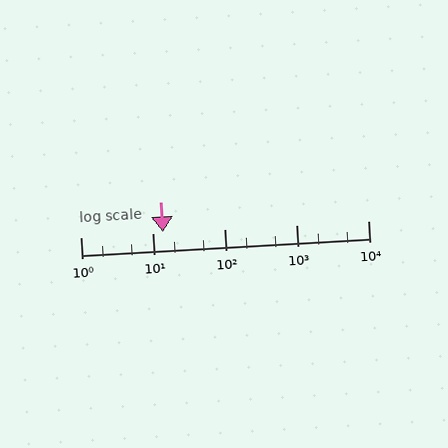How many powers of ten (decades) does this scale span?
The scale spans 4 decades, from 1 to 10000.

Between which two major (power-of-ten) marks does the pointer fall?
The pointer is between 10 and 100.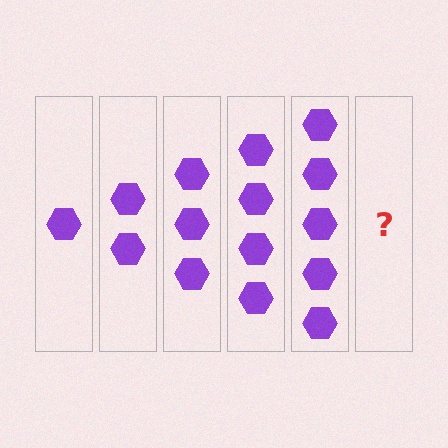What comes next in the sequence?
The next element should be 6 hexagons.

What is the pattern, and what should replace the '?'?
The pattern is that each step adds one more hexagon. The '?' should be 6 hexagons.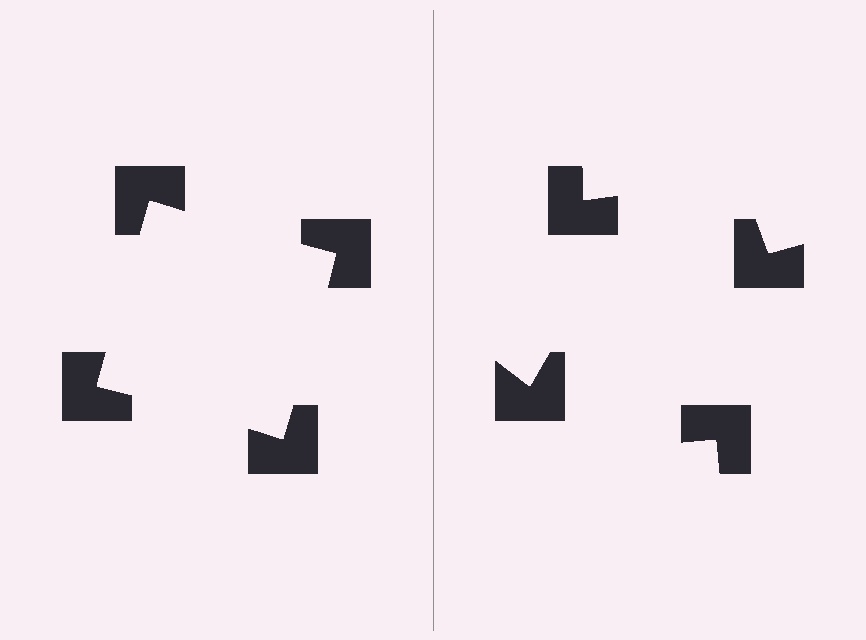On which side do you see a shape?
An illusory square appears on the left side. On the right side the wedge cuts are rotated, so no coherent shape forms.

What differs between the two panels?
The notched squares are positioned identically on both sides; only the wedge orientations differ. On the left they align to a square; on the right they are misaligned.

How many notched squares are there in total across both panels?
8 — 4 on each side.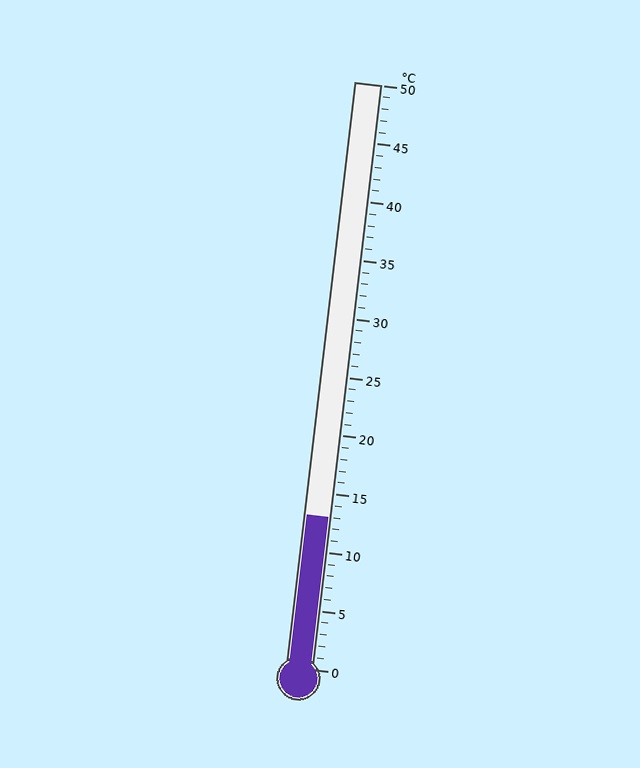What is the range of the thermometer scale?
The thermometer scale ranges from 0°C to 50°C.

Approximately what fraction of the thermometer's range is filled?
The thermometer is filled to approximately 25% of its range.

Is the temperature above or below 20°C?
The temperature is below 20°C.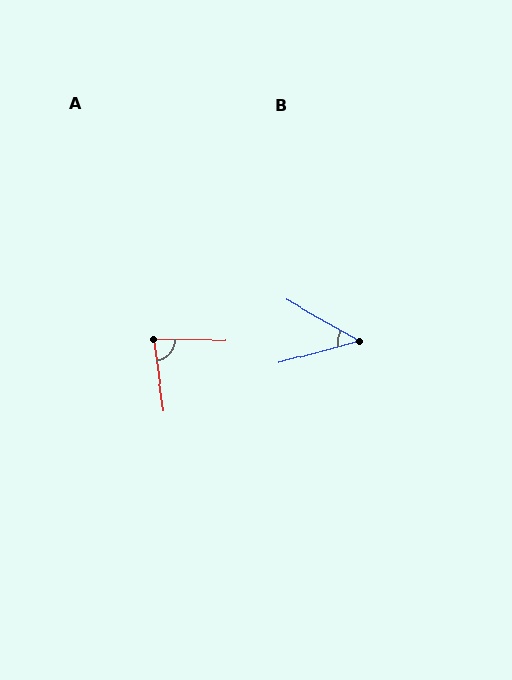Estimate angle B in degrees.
Approximately 45 degrees.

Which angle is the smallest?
B, at approximately 45 degrees.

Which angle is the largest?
A, at approximately 82 degrees.